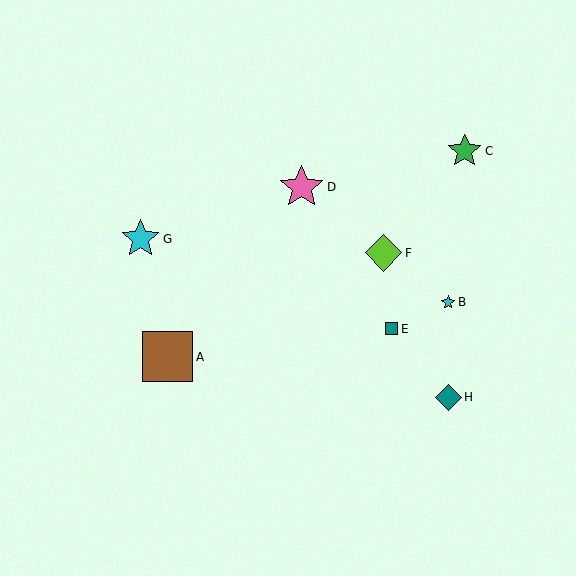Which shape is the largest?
The brown square (labeled A) is the largest.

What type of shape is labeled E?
Shape E is a teal square.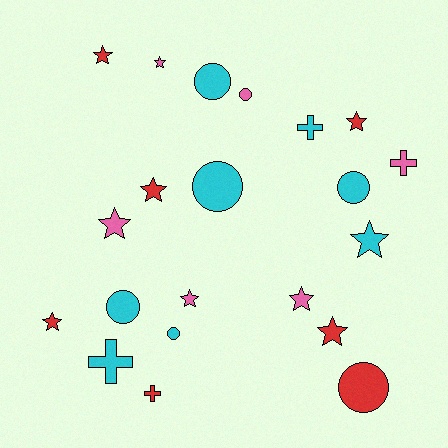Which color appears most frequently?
Cyan, with 8 objects.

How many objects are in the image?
There are 21 objects.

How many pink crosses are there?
There is 1 pink cross.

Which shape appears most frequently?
Star, with 10 objects.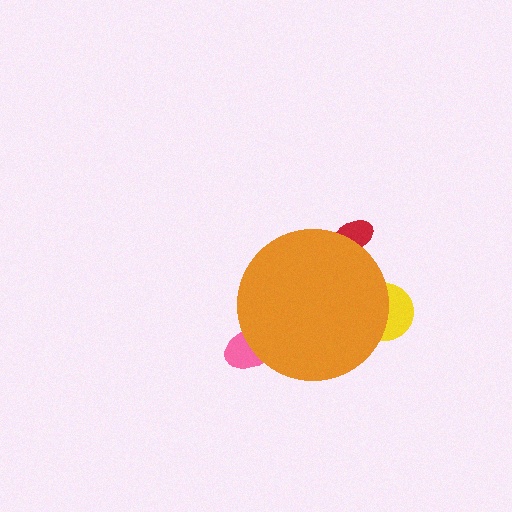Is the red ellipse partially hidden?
Yes, the red ellipse is partially hidden behind the orange circle.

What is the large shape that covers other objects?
An orange circle.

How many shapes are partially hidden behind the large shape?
3 shapes are partially hidden.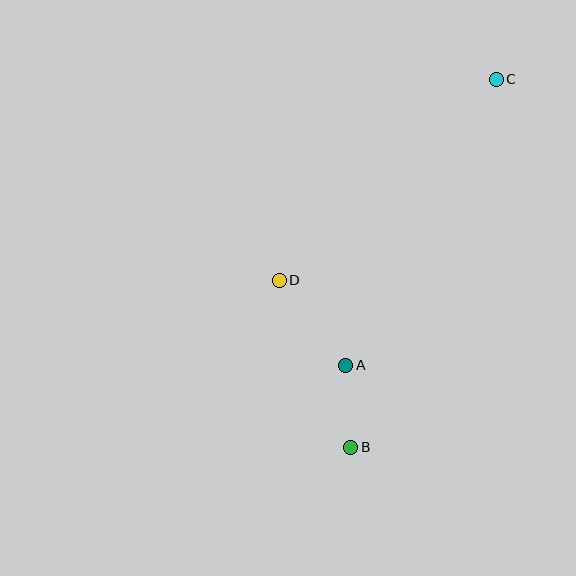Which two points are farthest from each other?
Points B and C are farthest from each other.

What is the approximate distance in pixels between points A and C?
The distance between A and C is approximately 323 pixels.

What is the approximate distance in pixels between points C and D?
The distance between C and D is approximately 296 pixels.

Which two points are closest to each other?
Points A and B are closest to each other.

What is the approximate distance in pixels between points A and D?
The distance between A and D is approximately 108 pixels.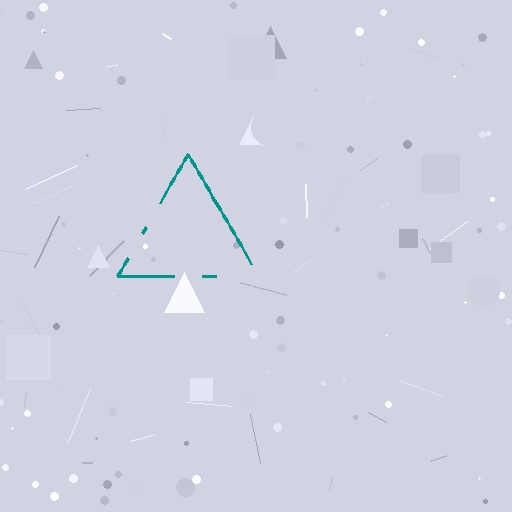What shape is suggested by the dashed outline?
The dashed outline suggests a triangle.